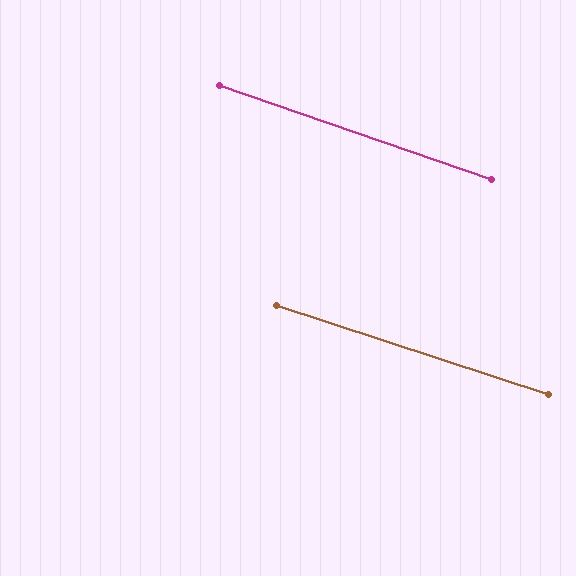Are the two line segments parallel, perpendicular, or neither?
Parallel — their directions differ by only 1.0°.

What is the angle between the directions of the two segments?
Approximately 1 degree.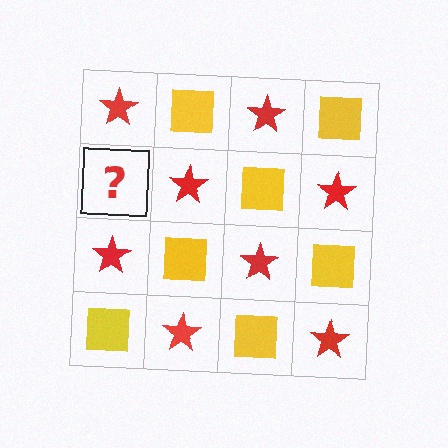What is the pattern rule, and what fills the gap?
The rule is that it alternates red star and yellow square in a checkerboard pattern. The gap should be filled with a yellow square.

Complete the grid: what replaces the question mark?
The question mark should be replaced with a yellow square.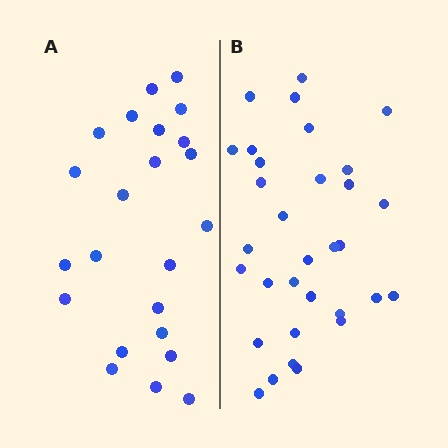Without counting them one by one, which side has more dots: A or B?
Region B (the right region) has more dots.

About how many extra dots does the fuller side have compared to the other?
Region B has roughly 8 or so more dots than region A.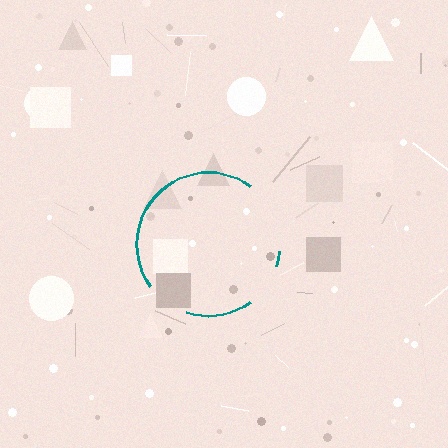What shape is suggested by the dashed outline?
The dashed outline suggests a circle.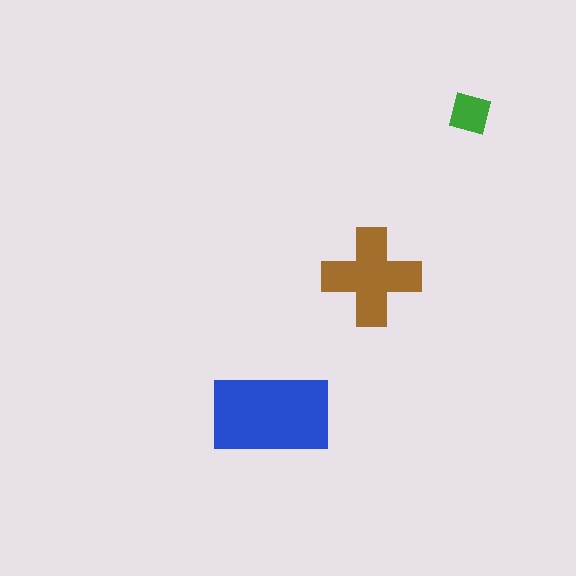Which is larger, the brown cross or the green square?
The brown cross.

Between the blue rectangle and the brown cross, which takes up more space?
The blue rectangle.